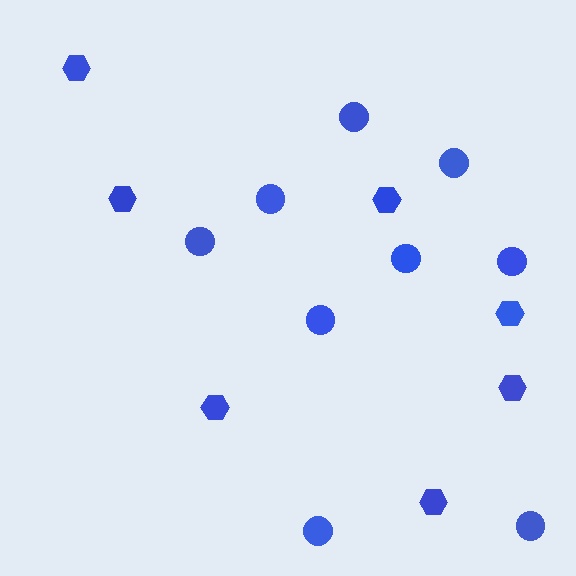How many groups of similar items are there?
There are 2 groups: one group of circles (9) and one group of hexagons (7).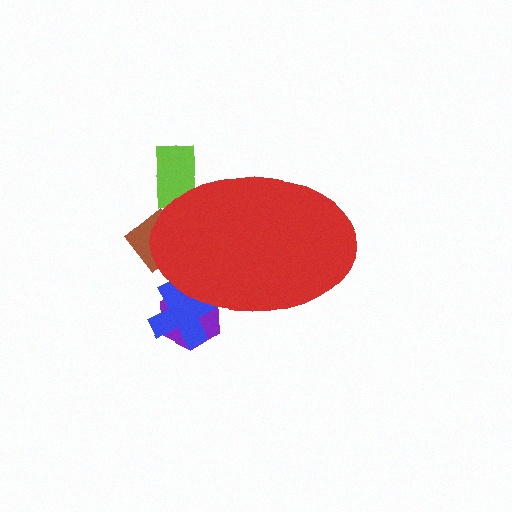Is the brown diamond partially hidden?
Yes, the brown diamond is partially hidden behind the red ellipse.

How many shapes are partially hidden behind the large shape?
4 shapes are partially hidden.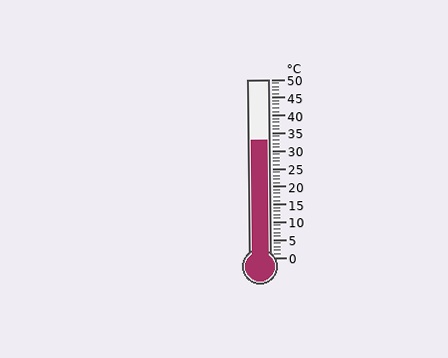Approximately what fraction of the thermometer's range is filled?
The thermometer is filled to approximately 65% of its range.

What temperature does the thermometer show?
The thermometer shows approximately 33°C.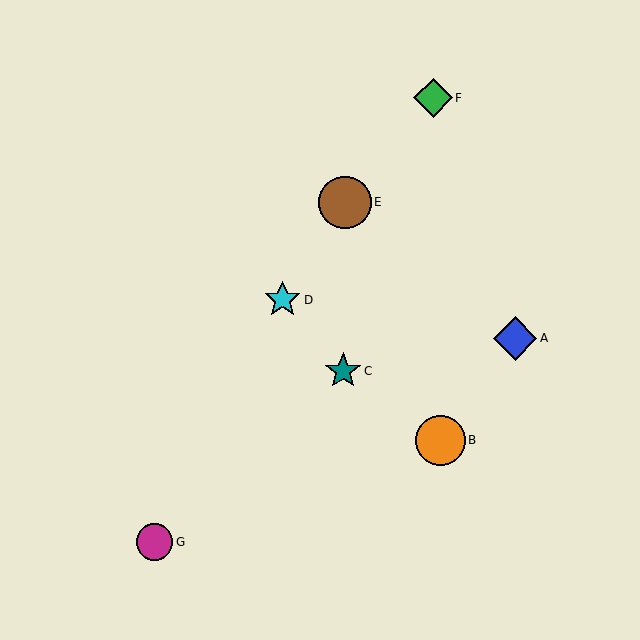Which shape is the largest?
The brown circle (labeled E) is the largest.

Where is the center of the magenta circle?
The center of the magenta circle is at (154, 542).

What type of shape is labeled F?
Shape F is a green diamond.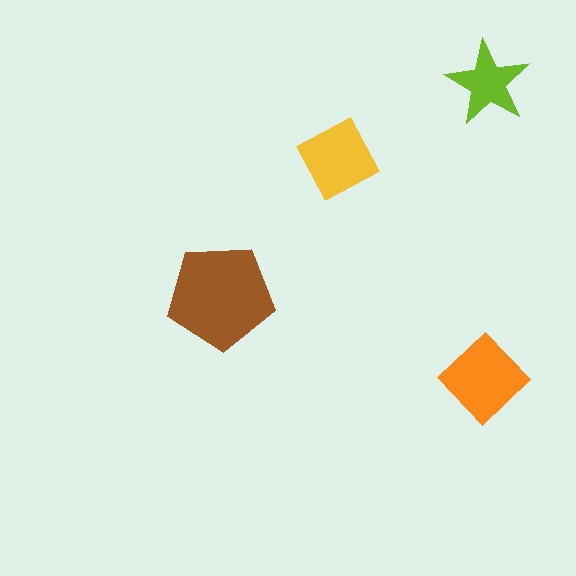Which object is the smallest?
The lime star.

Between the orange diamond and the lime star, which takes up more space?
The orange diamond.